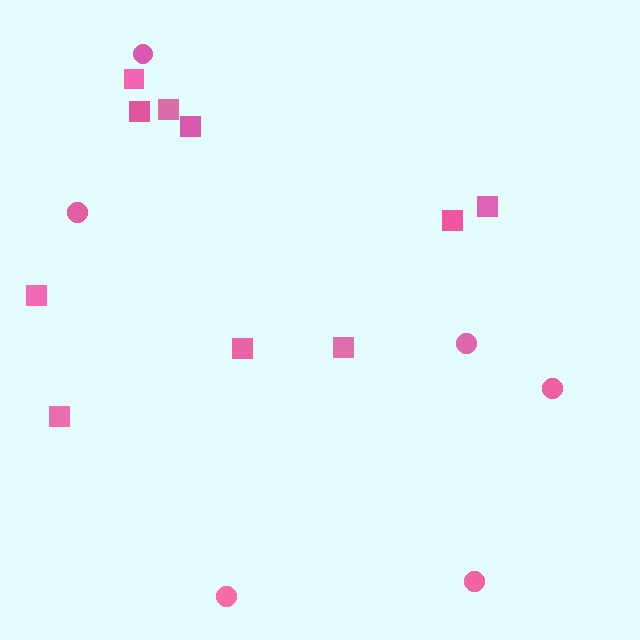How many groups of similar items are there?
There are 2 groups: one group of circles (6) and one group of squares (10).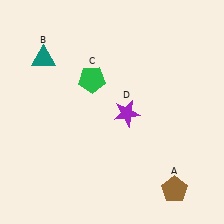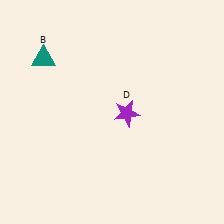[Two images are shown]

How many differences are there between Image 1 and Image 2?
There are 2 differences between the two images.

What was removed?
The green pentagon (C), the brown pentagon (A) were removed in Image 2.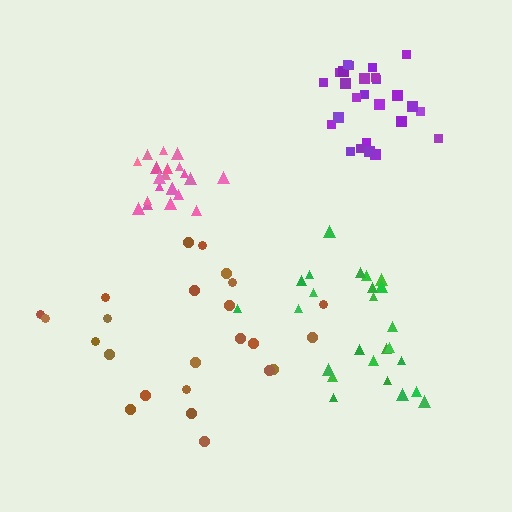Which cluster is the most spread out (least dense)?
Brown.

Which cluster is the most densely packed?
Pink.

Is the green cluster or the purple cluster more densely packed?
Purple.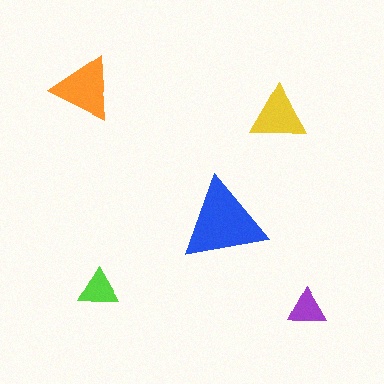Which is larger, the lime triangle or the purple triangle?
The lime one.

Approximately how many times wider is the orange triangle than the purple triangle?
About 1.5 times wider.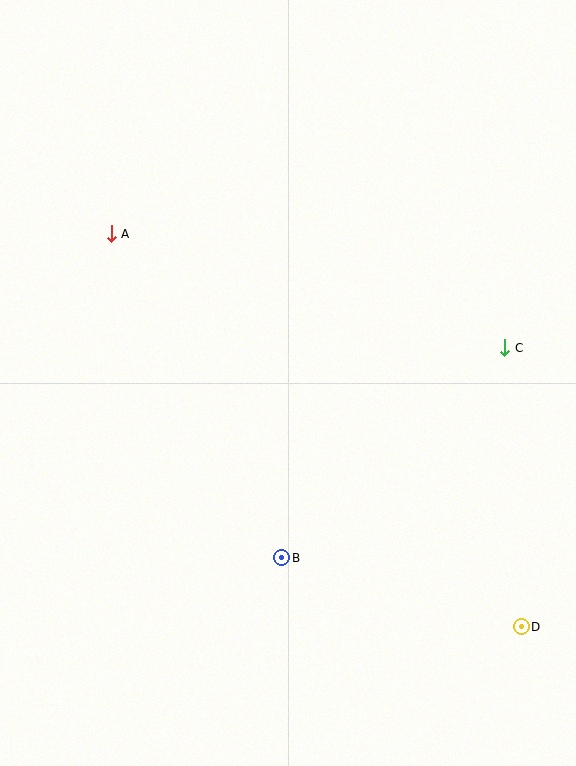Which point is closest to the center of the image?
Point B at (281, 558) is closest to the center.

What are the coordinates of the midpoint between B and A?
The midpoint between B and A is at (196, 396).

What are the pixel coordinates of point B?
Point B is at (281, 558).